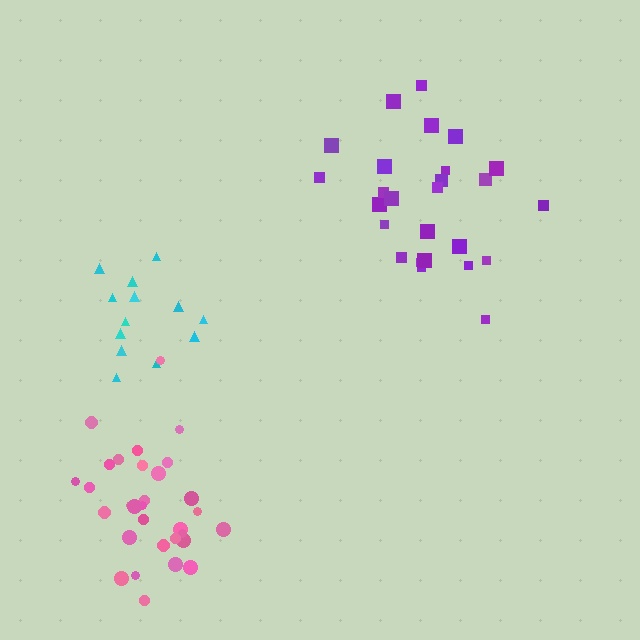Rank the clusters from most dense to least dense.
pink, purple, cyan.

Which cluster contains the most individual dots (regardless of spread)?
Pink (31).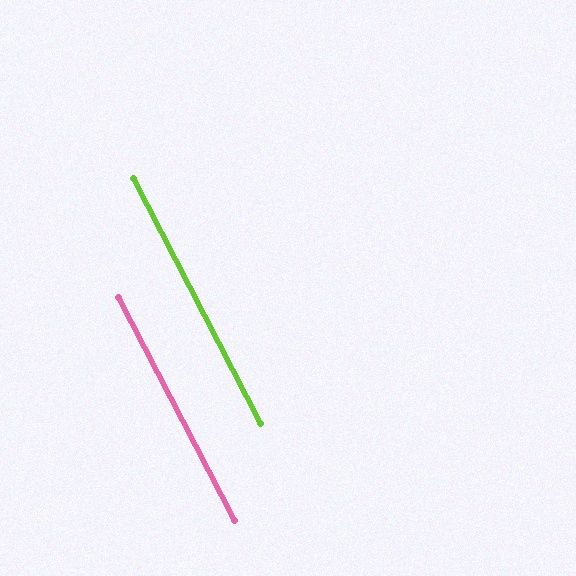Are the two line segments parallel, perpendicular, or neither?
Parallel — their directions differ by only 0.2°.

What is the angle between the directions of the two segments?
Approximately 0 degrees.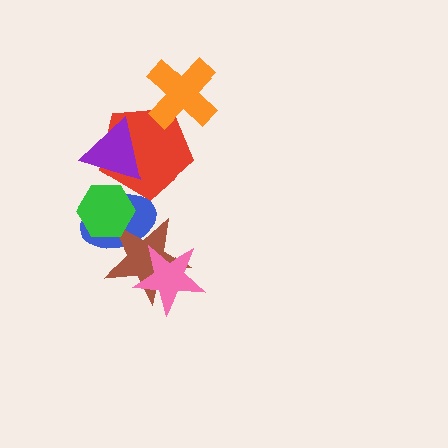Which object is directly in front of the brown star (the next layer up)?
The green hexagon is directly in front of the brown star.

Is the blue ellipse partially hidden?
Yes, it is partially covered by another shape.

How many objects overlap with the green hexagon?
3 objects overlap with the green hexagon.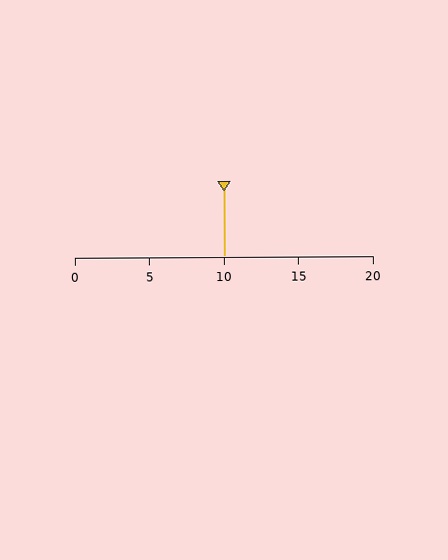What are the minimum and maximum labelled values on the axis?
The axis runs from 0 to 20.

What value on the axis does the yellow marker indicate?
The marker indicates approximately 10.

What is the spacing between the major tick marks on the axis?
The major ticks are spaced 5 apart.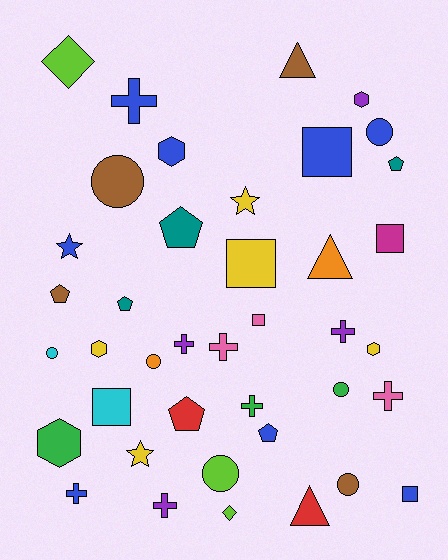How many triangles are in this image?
There are 3 triangles.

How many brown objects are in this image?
There are 4 brown objects.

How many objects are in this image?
There are 40 objects.